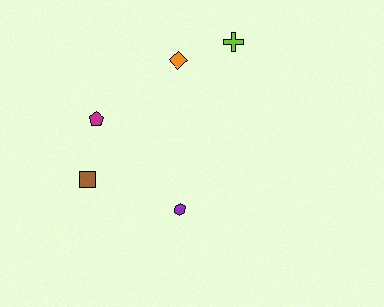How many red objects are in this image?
There are no red objects.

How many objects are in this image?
There are 5 objects.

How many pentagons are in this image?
There is 1 pentagon.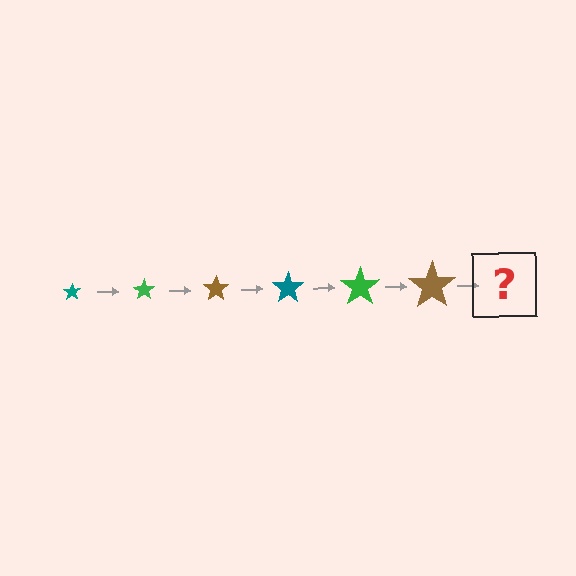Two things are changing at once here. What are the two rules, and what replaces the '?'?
The two rules are that the star grows larger each step and the color cycles through teal, green, and brown. The '?' should be a teal star, larger than the previous one.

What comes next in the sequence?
The next element should be a teal star, larger than the previous one.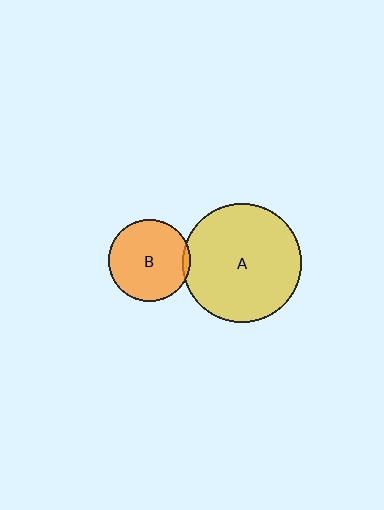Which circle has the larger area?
Circle A (yellow).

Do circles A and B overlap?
Yes.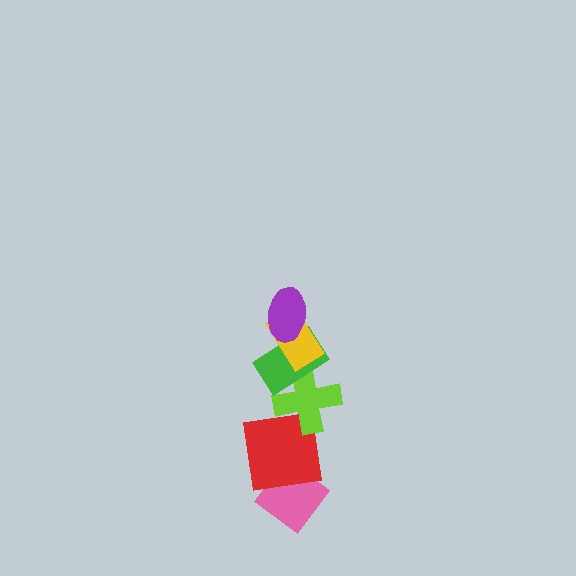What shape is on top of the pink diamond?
The red square is on top of the pink diamond.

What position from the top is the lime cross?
The lime cross is 4th from the top.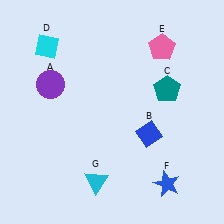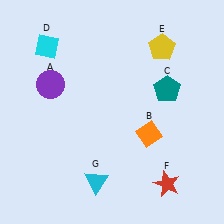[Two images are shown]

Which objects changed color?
B changed from blue to orange. E changed from pink to yellow. F changed from blue to red.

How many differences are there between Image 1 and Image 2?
There are 3 differences between the two images.